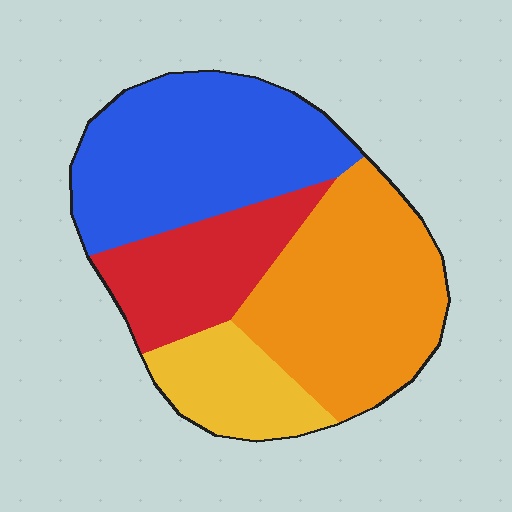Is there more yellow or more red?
Red.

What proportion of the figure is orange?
Orange covers around 35% of the figure.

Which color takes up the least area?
Yellow, at roughly 15%.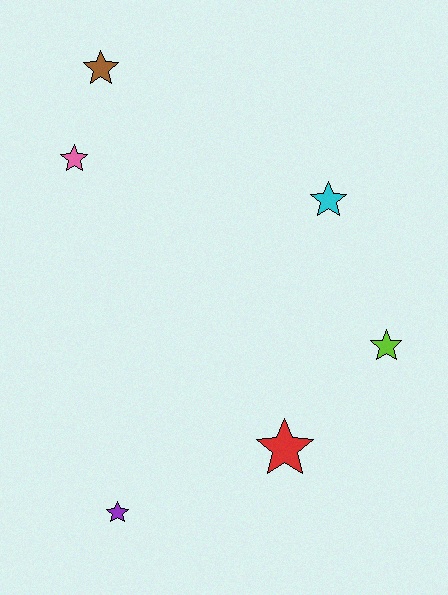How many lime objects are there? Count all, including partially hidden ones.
There is 1 lime object.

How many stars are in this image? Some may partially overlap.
There are 6 stars.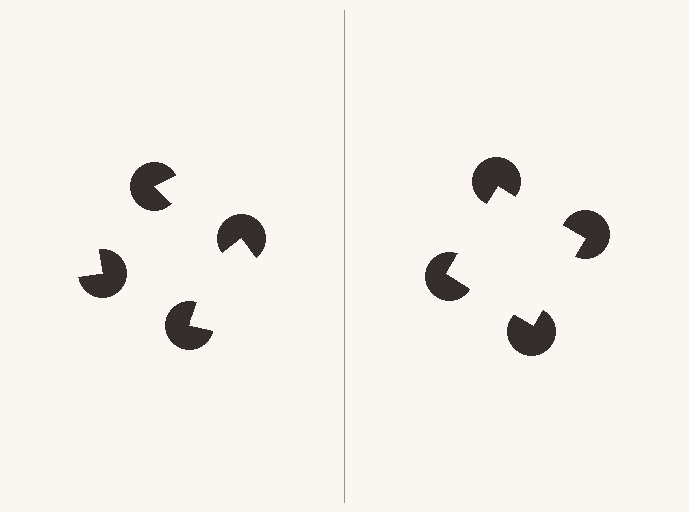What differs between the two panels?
The pac-man discs are positioned identically on both sides; only the wedge orientations differ. On the right they align to a square; on the left they are misaligned.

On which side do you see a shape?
An illusory square appears on the right side. On the left side the wedge cuts are rotated, so no coherent shape forms.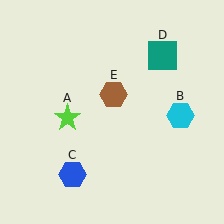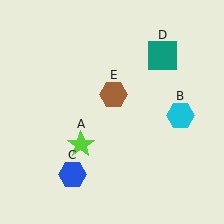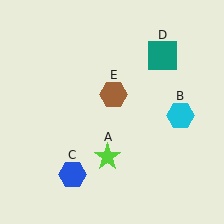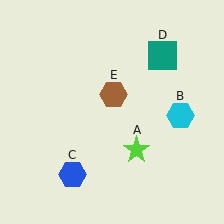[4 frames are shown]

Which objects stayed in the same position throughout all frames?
Cyan hexagon (object B) and blue hexagon (object C) and teal square (object D) and brown hexagon (object E) remained stationary.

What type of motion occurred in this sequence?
The lime star (object A) rotated counterclockwise around the center of the scene.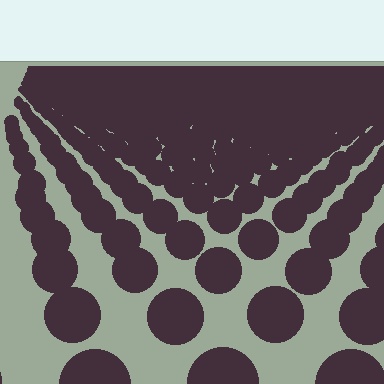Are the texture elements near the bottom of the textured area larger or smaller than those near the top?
Larger. Near the bottom, elements are closer to the viewer and appear at a bigger on-screen size.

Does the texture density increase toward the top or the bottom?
Density increases toward the top.